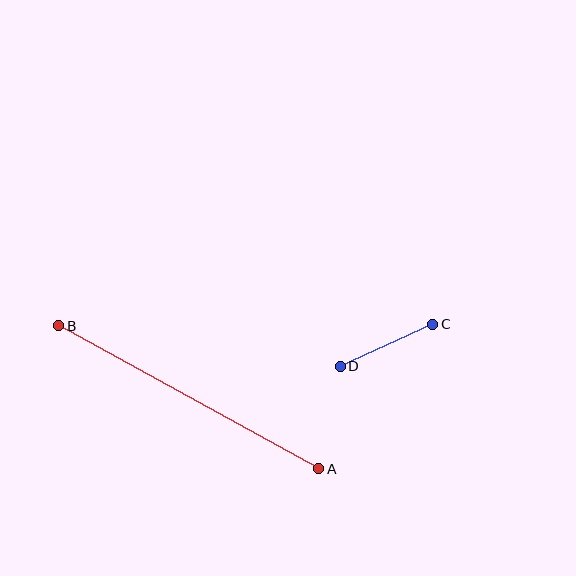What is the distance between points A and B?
The distance is approximately 297 pixels.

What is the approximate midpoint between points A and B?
The midpoint is at approximately (189, 397) pixels.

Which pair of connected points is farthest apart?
Points A and B are farthest apart.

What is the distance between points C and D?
The distance is approximately 102 pixels.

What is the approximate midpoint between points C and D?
The midpoint is at approximately (387, 345) pixels.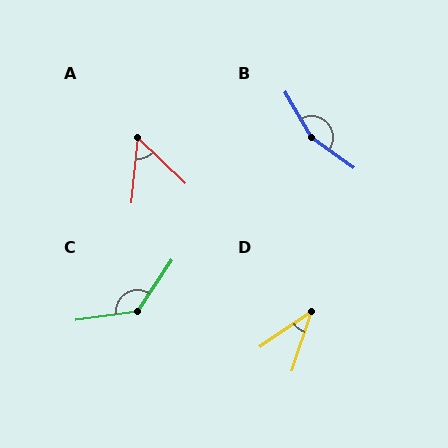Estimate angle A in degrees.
Approximately 52 degrees.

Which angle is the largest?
B, at approximately 156 degrees.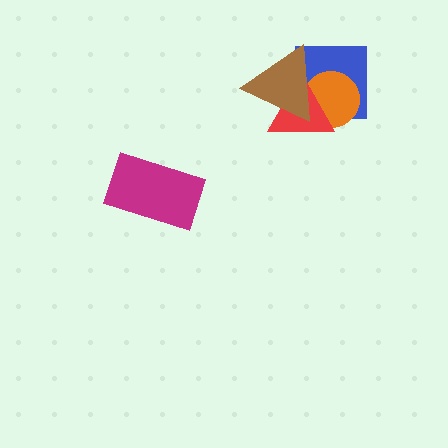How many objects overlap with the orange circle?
3 objects overlap with the orange circle.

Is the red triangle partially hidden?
Yes, it is partially covered by another shape.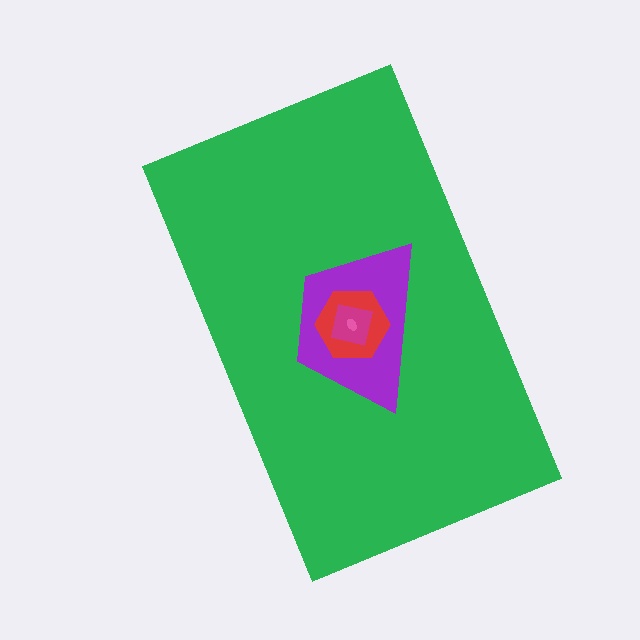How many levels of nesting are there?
5.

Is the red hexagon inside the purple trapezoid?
Yes.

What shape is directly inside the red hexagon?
The magenta square.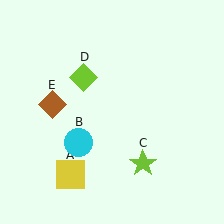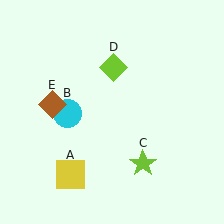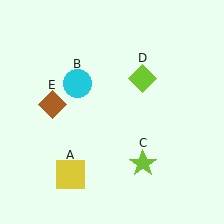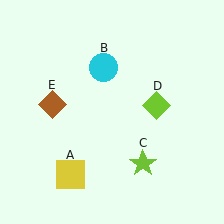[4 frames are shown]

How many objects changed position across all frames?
2 objects changed position: cyan circle (object B), lime diamond (object D).